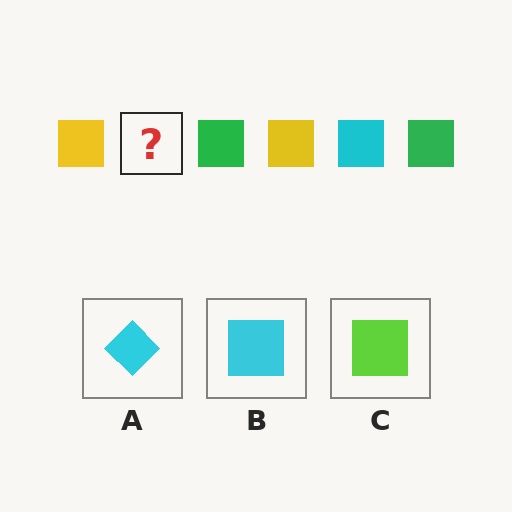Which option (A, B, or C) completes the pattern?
B.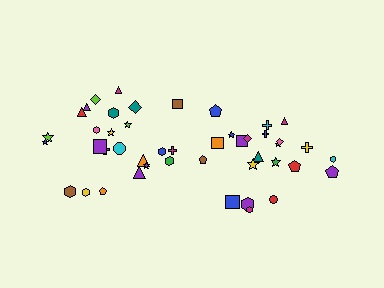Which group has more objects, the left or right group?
The left group.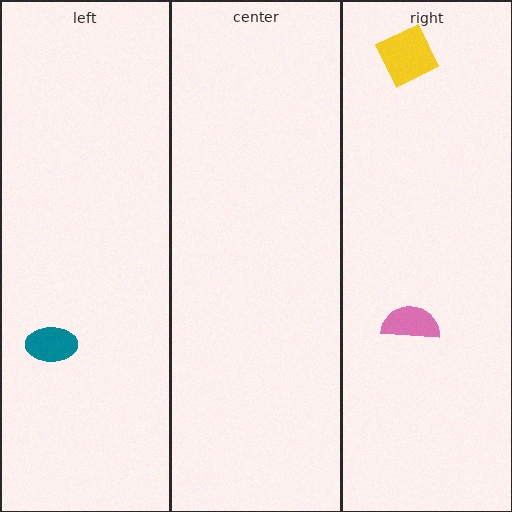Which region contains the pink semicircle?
The right region.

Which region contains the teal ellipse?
The left region.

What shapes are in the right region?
The pink semicircle, the yellow square.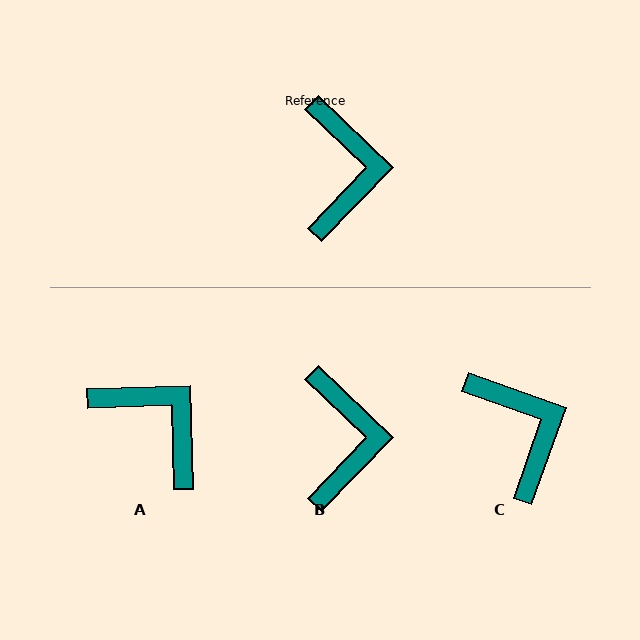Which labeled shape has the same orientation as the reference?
B.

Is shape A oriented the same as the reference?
No, it is off by about 45 degrees.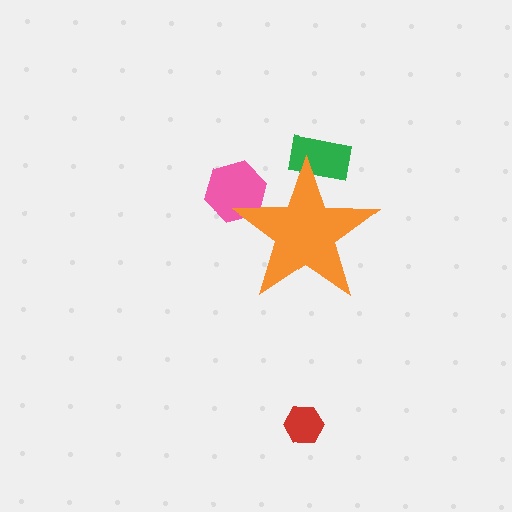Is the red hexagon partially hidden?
No, the red hexagon is fully visible.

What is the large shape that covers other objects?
An orange star.